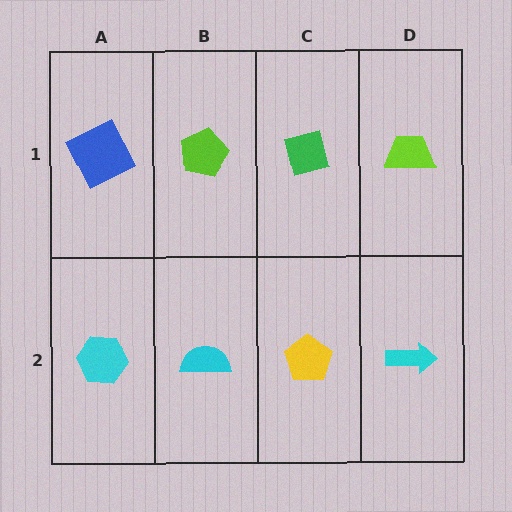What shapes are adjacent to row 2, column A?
A blue square (row 1, column A), a cyan semicircle (row 2, column B).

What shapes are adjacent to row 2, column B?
A lime pentagon (row 1, column B), a cyan hexagon (row 2, column A), a yellow pentagon (row 2, column C).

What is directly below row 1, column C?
A yellow pentagon.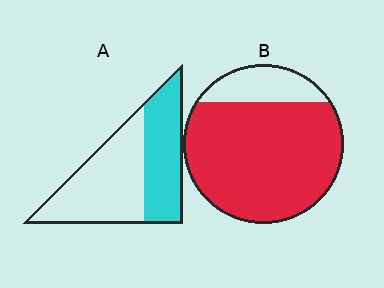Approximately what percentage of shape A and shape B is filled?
A is approximately 45% and B is approximately 80%.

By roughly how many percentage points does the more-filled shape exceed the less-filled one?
By roughly 40 percentage points (B over A).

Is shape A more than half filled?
No.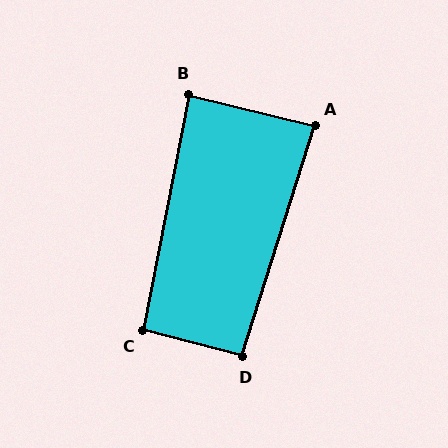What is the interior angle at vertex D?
Approximately 93 degrees (approximately right).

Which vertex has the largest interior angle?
C, at approximately 94 degrees.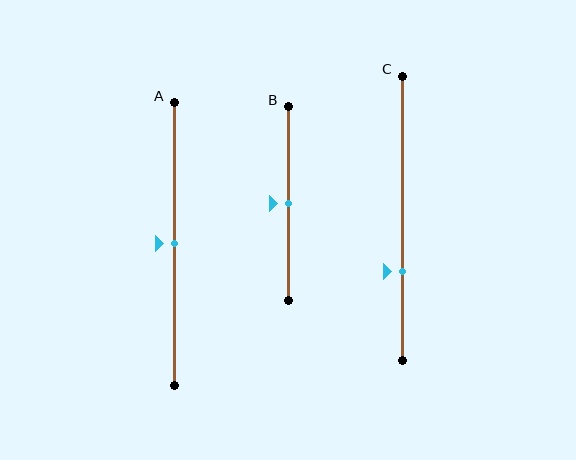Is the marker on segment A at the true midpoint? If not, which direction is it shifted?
Yes, the marker on segment A is at the true midpoint.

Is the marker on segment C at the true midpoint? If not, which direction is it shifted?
No, the marker on segment C is shifted downward by about 18% of the segment length.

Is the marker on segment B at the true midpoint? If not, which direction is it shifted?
Yes, the marker on segment B is at the true midpoint.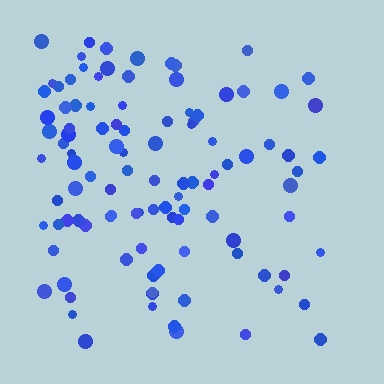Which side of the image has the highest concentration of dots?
The left.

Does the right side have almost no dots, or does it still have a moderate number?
Still a moderate number, just noticeably fewer than the left.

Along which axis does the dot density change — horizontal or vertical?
Horizontal.